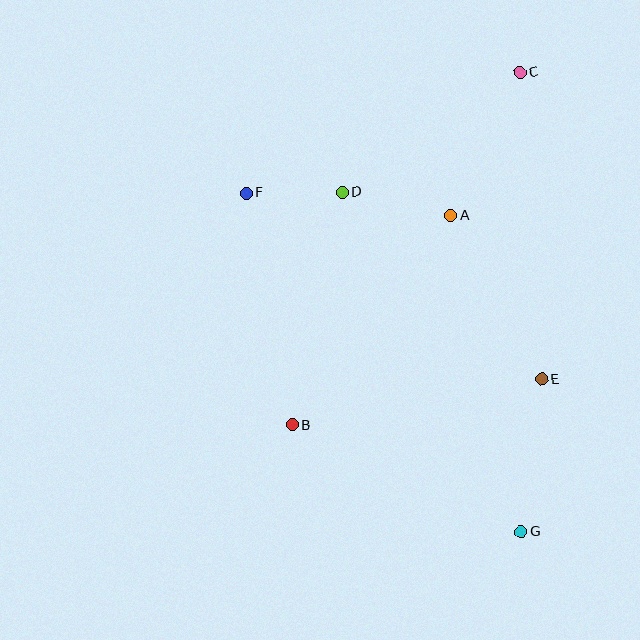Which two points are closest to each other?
Points D and F are closest to each other.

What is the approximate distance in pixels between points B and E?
The distance between B and E is approximately 254 pixels.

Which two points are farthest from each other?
Points C and G are farthest from each other.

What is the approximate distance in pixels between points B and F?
The distance between B and F is approximately 237 pixels.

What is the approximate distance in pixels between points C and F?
The distance between C and F is approximately 299 pixels.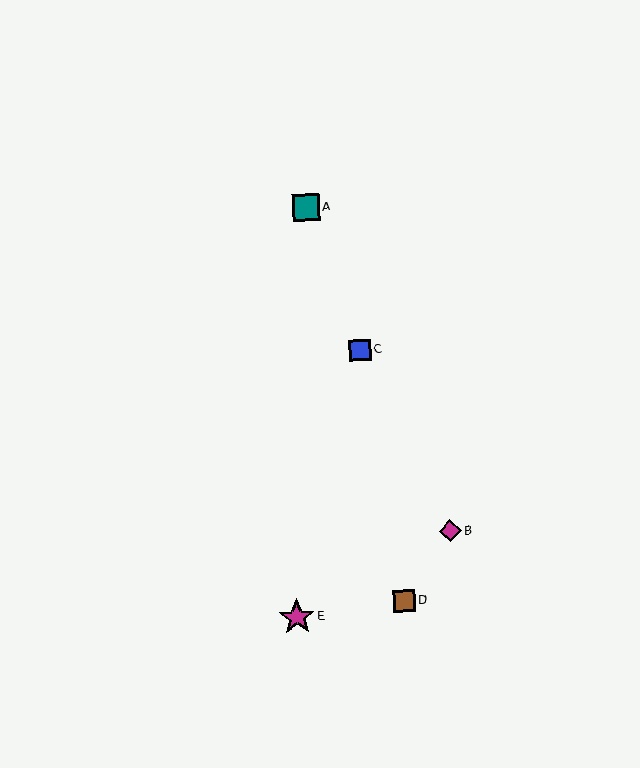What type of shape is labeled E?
Shape E is a magenta star.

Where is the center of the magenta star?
The center of the magenta star is at (297, 617).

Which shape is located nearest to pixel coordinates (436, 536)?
The magenta diamond (labeled B) at (450, 531) is nearest to that location.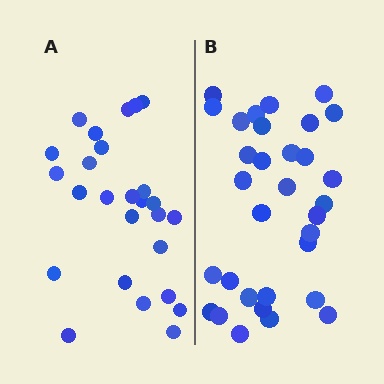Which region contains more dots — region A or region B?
Region B (the right region) has more dots.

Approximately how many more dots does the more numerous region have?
Region B has about 6 more dots than region A.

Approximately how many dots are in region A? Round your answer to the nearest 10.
About 30 dots. (The exact count is 26, which rounds to 30.)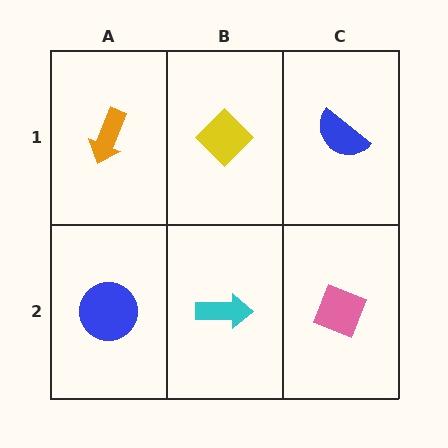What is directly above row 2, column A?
An orange arrow.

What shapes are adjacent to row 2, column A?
An orange arrow (row 1, column A), a cyan arrow (row 2, column B).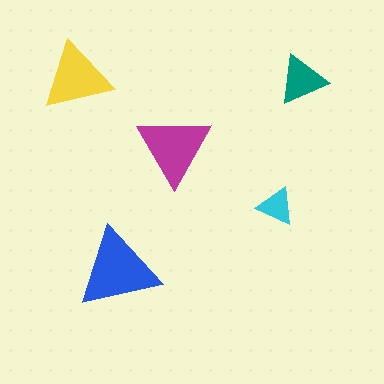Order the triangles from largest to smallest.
the blue one, the magenta one, the yellow one, the teal one, the cyan one.